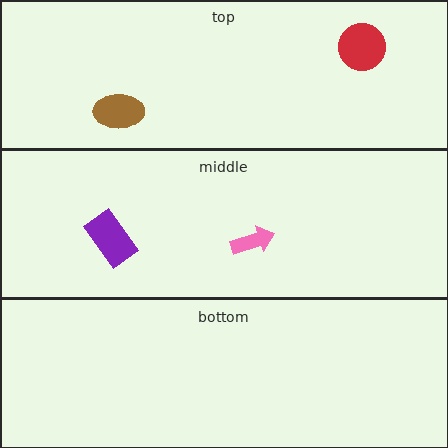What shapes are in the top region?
The brown ellipse, the red circle.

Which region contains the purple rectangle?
The middle region.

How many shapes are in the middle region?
2.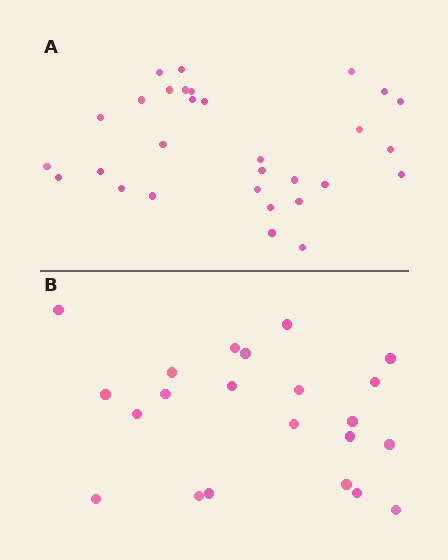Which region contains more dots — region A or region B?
Region A (the top region) has more dots.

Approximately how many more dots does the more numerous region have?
Region A has roughly 8 or so more dots than region B.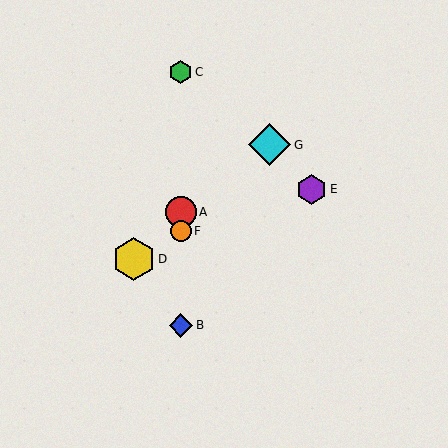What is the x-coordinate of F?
Object F is at x≈181.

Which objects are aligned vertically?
Objects A, B, C, F are aligned vertically.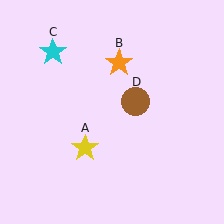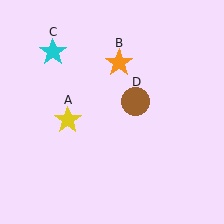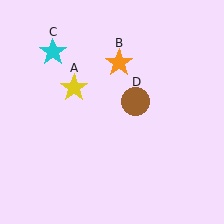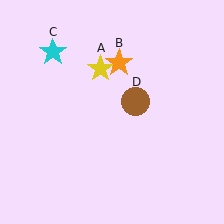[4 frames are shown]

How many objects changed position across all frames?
1 object changed position: yellow star (object A).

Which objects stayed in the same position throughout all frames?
Orange star (object B) and cyan star (object C) and brown circle (object D) remained stationary.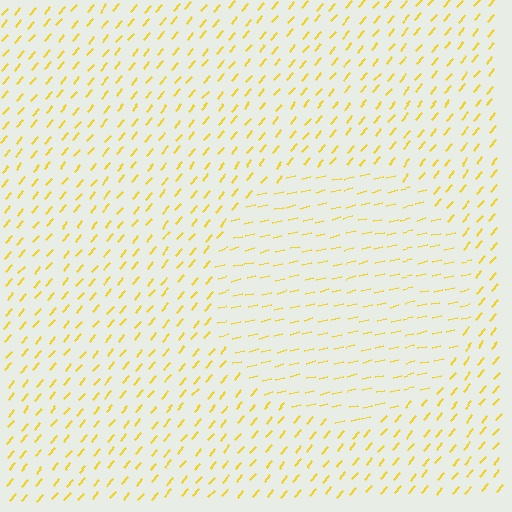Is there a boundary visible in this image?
Yes, there is a texture boundary formed by a change in line orientation.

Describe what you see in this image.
The image is filled with small yellow line segments. A circle region in the image has lines oriented differently from the surrounding lines, creating a visible texture boundary.